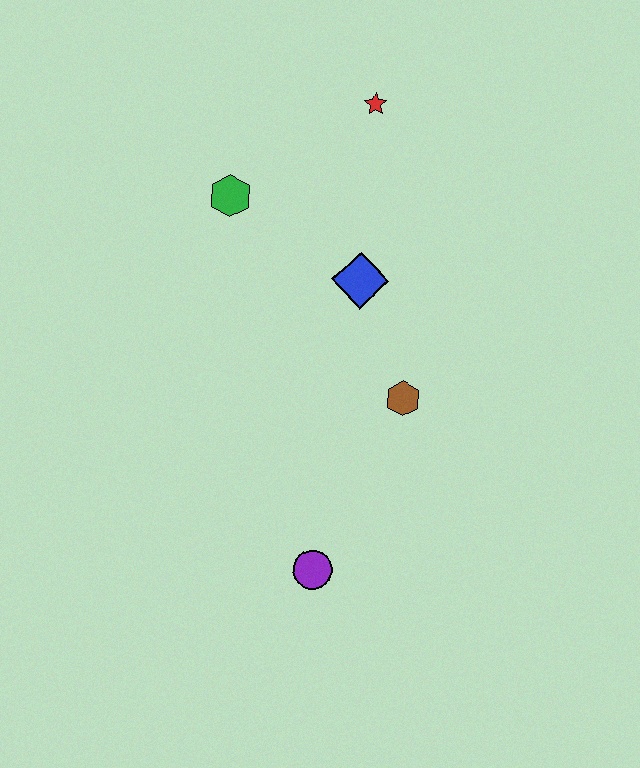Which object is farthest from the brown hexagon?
The red star is farthest from the brown hexagon.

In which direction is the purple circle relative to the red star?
The purple circle is below the red star.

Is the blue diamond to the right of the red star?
No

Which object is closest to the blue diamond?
The brown hexagon is closest to the blue diamond.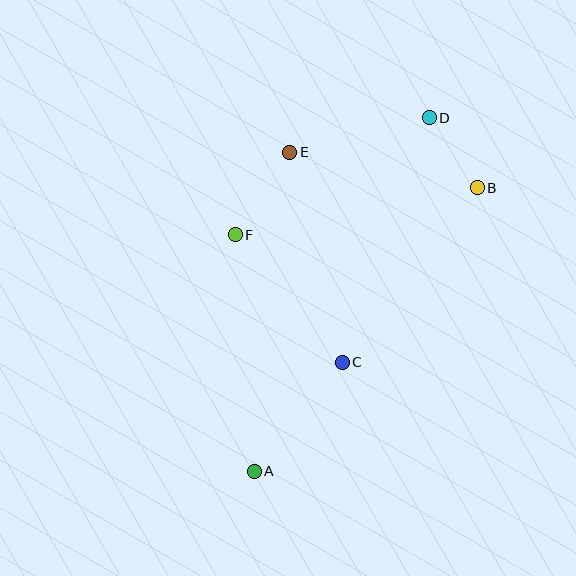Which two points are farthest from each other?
Points A and D are farthest from each other.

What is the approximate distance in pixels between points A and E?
The distance between A and E is approximately 321 pixels.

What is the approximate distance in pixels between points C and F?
The distance between C and F is approximately 166 pixels.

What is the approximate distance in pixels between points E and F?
The distance between E and F is approximately 99 pixels.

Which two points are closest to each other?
Points B and D are closest to each other.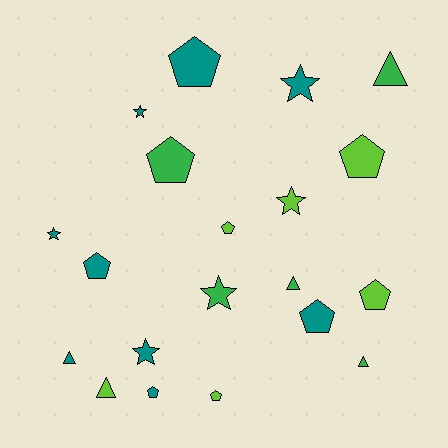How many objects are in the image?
There are 20 objects.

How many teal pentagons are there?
There are 4 teal pentagons.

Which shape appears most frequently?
Pentagon, with 9 objects.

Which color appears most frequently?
Teal, with 9 objects.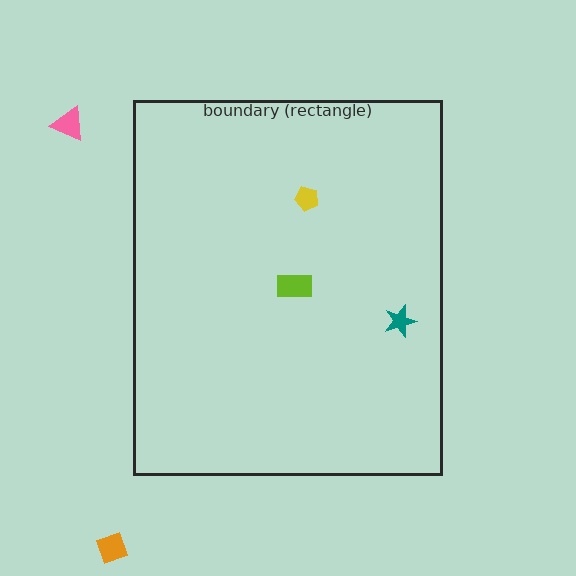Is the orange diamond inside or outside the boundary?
Outside.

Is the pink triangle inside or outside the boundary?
Outside.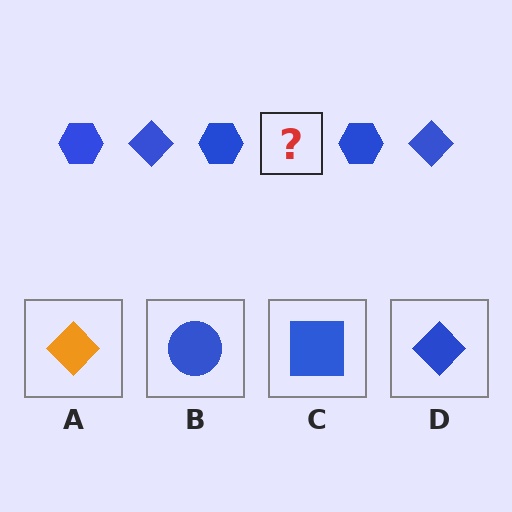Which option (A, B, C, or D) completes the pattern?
D.